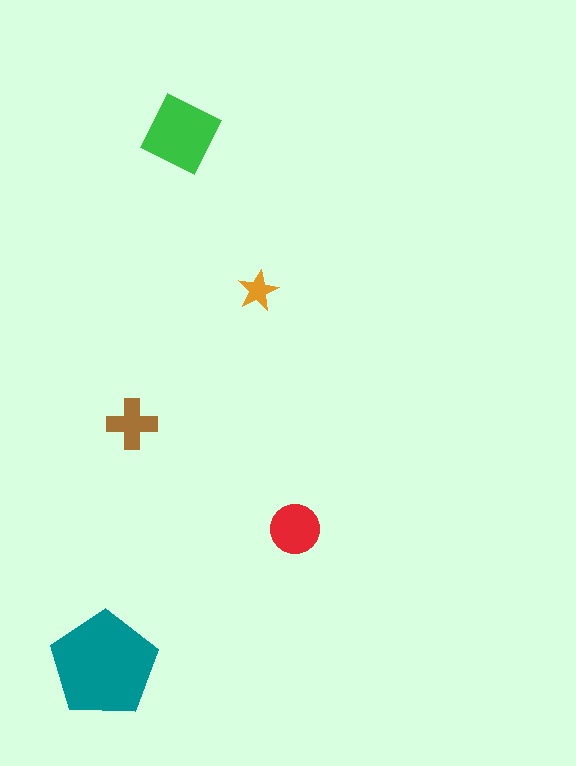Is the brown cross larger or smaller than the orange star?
Larger.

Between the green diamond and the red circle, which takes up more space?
The green diamond.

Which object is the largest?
The teal pentagon.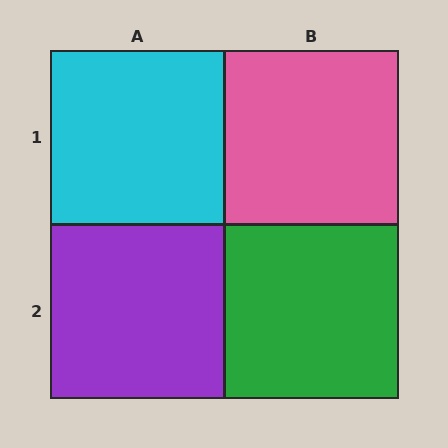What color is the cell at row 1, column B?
Pink.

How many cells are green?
1 cell is green.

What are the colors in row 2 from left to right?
Purple, green.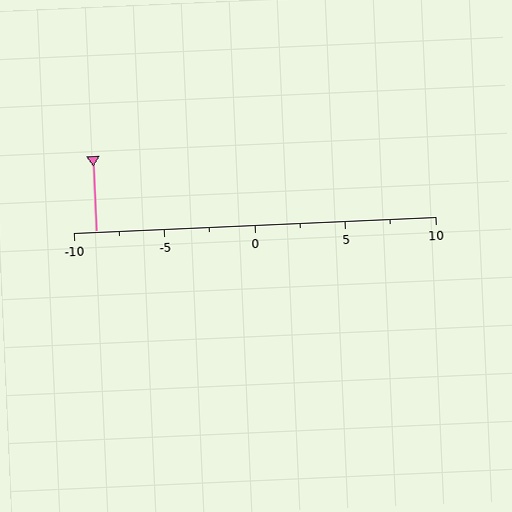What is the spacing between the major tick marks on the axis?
The major ticks are spaced 5 apart.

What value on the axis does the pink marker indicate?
The marker indicates approximately -8.8.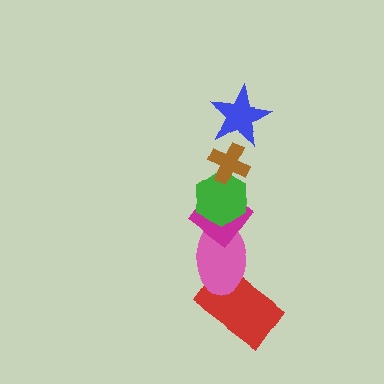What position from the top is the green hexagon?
The green hexagon is 3rd from the top.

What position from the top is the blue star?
The blue star is 2nd from the top.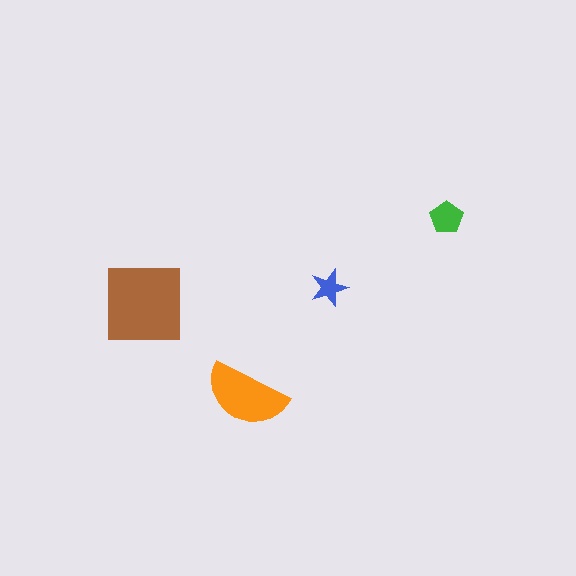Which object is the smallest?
The blue star.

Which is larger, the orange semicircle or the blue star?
The orange semicircle.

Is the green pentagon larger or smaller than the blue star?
Larger.